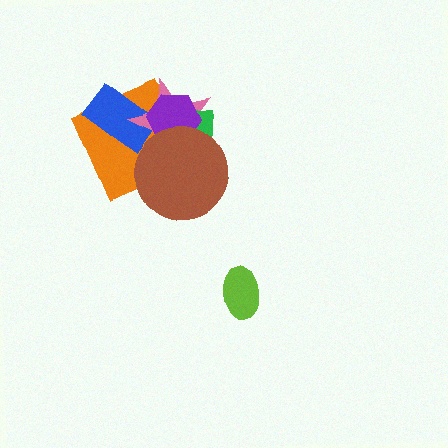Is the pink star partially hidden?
Yes, it is partially covered by another shape.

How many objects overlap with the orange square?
5 objects overlap with the orange square.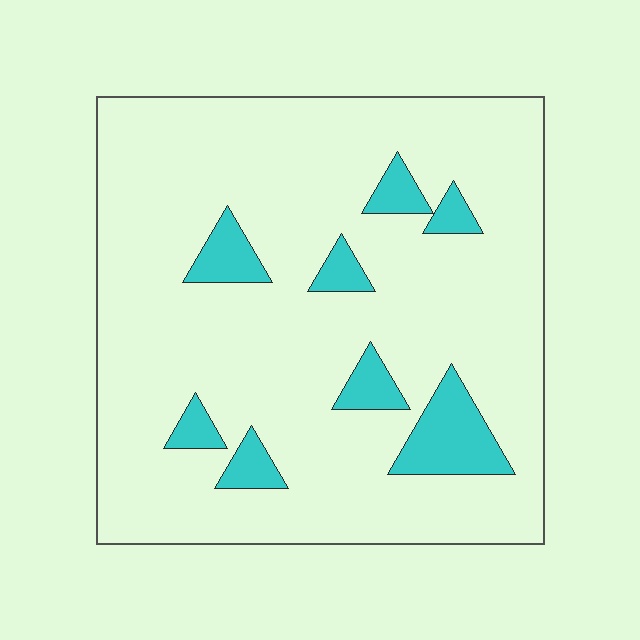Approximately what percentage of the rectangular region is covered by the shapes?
Approximately 10%.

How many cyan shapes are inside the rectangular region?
8.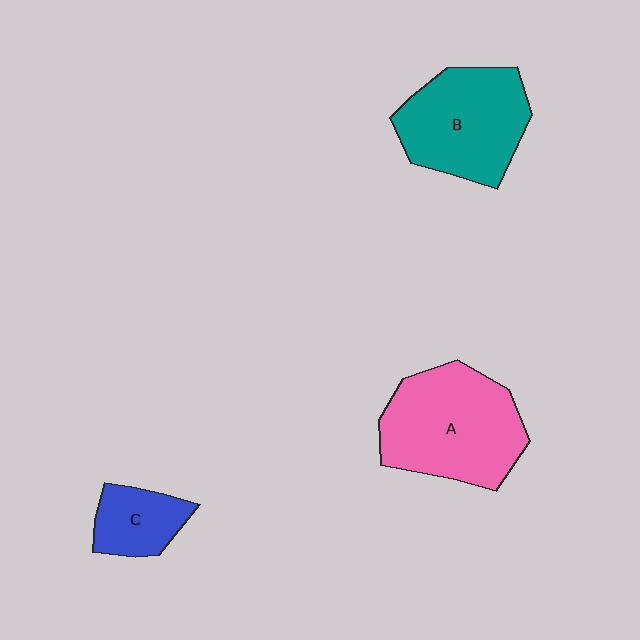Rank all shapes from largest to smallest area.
From largest to smallest: A (pink), B (teal), C (blue).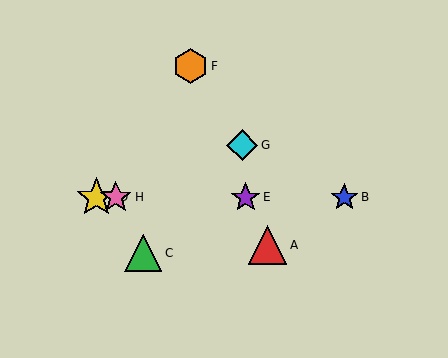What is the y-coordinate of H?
Object H is at y≈198.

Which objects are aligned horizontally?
Objects B, D, E, H are aligned horizontally.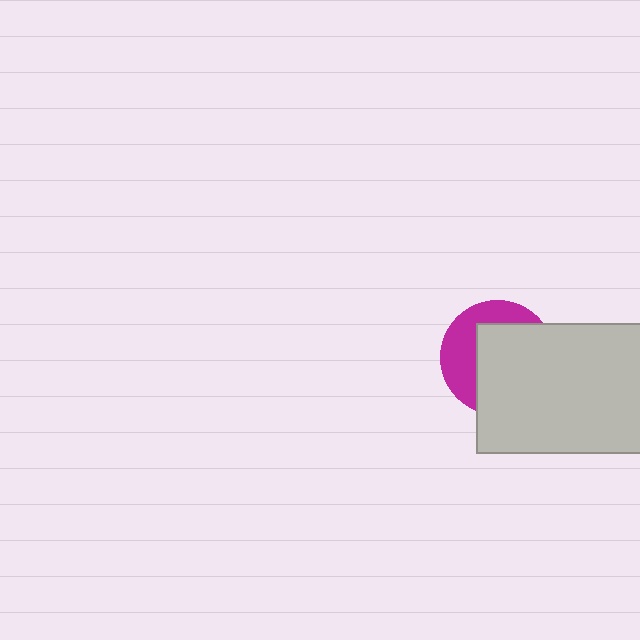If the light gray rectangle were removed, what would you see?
You would see the complete magenta circle.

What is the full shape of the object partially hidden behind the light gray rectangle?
The partially hidden object is a magenta circle.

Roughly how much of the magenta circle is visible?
A small part of it is visible (roughly 38%).